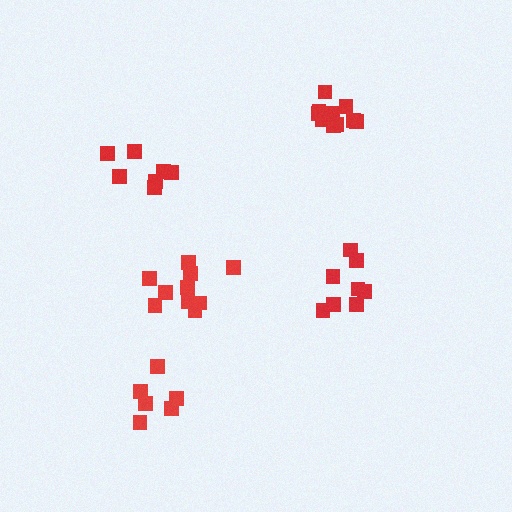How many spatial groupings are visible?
There are 5 spatial groupings.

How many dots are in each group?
Group 1: 10 dots, Group 2: 6 dots, Group 3: 7 dots, Group 4: 8 dots, Group 5: 10 dots (41 total).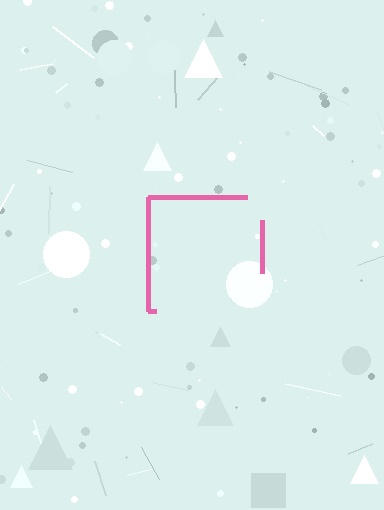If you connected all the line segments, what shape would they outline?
They would outline a square.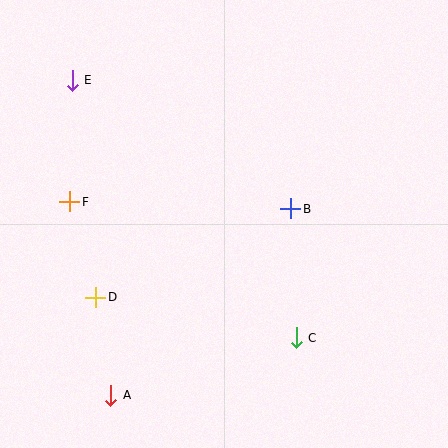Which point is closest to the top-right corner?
Point B is closest to the top-right corner.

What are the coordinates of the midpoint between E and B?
The midpoint between E and B is at (182, 144).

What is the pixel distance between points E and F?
The distance between E and F is 121 pixels.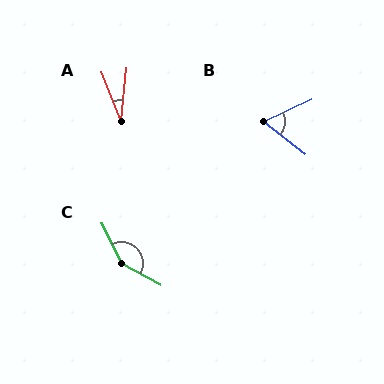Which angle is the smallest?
A, at approximately 26 degrees.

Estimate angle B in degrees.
Approximately 63 degrees.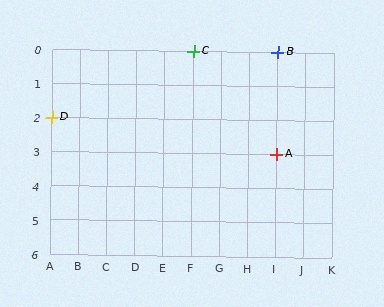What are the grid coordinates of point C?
Point C is at grid coordinates (F, 0).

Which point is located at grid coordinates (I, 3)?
Point A is at (I, 3).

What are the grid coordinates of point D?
Point D is at grid coordinates (A, 2).